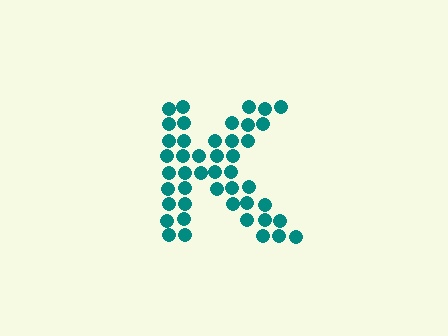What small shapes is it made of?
It is made of small circles.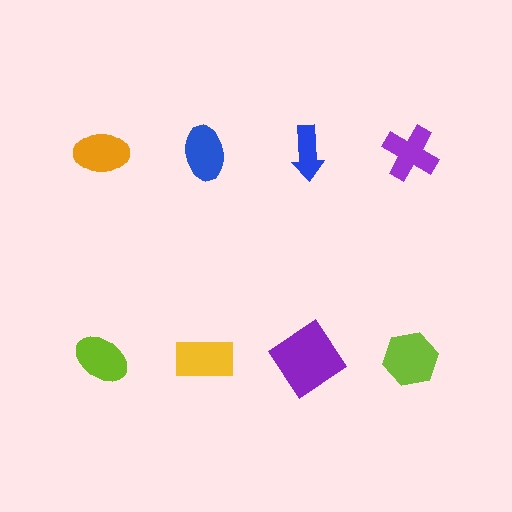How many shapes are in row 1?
4 shapes.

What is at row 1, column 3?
A blue arrow.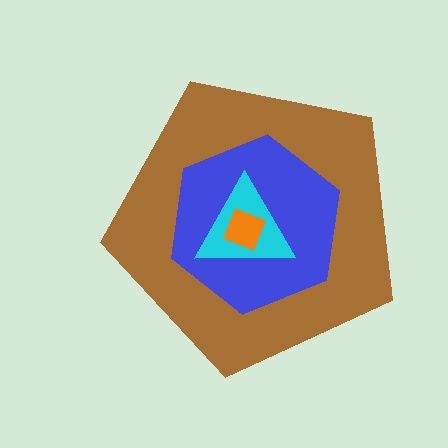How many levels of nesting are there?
4.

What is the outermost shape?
The brown pentagon.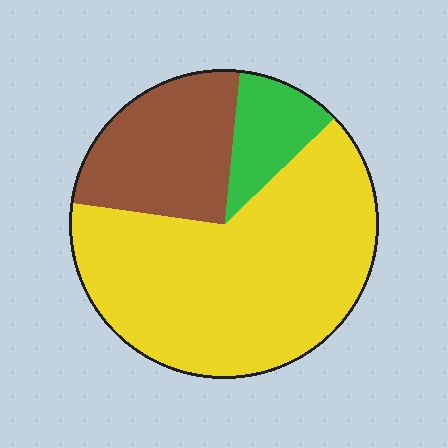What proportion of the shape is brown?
Brown covers roughly 25% of the shape.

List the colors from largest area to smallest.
From largest to smallest: yellow, brown, green.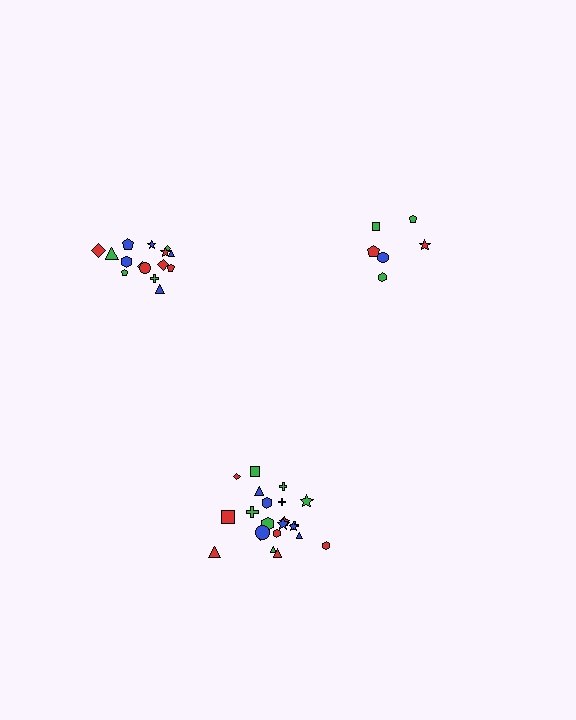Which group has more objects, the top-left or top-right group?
The top-left group.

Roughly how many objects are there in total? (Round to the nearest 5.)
Roughly 45 objects in total.